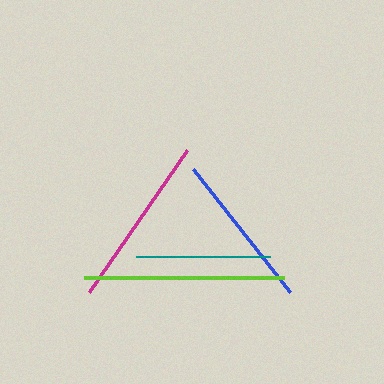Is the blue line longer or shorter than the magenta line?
The magenta line is longer than the blue line.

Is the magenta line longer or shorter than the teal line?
The magenta line is longer than the teal line.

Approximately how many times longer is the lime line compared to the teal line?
The lime line is approximately 1.5 times the length of the teal line.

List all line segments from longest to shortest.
From longest to shortest: lime, magenta, blue, teal.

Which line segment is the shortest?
The teal line is the shortest at approximately 134 pixels.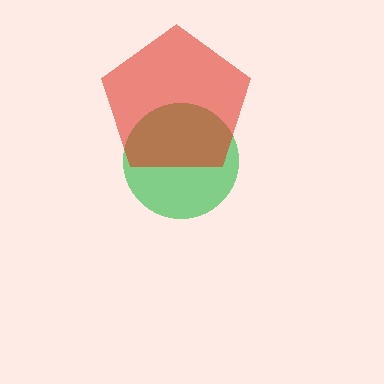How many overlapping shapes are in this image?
There are 2 overlapping shapes in the image.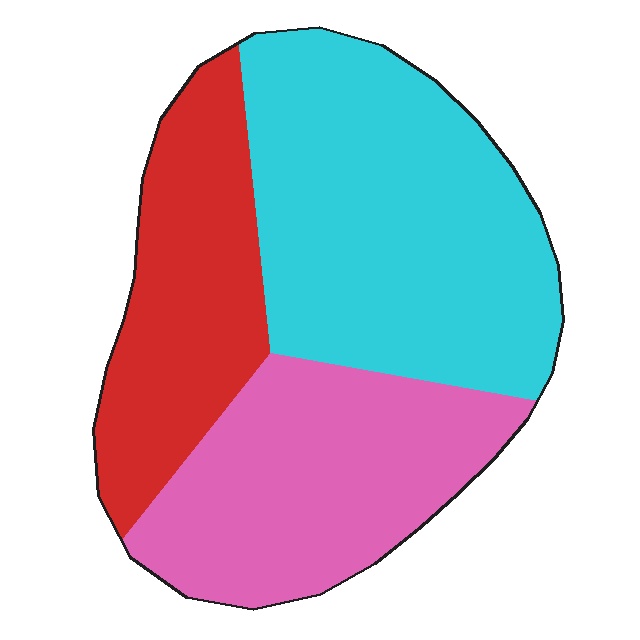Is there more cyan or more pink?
Cyan.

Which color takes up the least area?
Red, at roughly 25%.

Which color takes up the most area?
Cyan, at roughly 45%.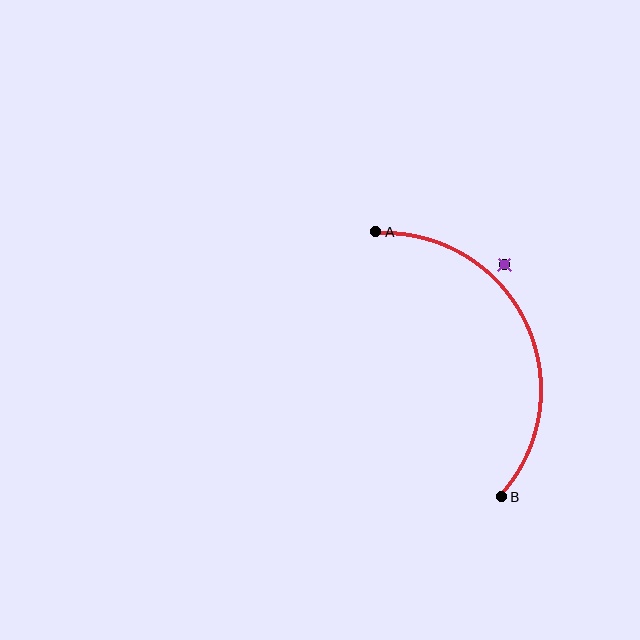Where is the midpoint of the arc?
The arc midpoint is the point on the curve farthest from the straight line joining A and B. It sits to the right of that line.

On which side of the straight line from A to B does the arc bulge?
The arc bulges to the right of the straight line connecting A and B.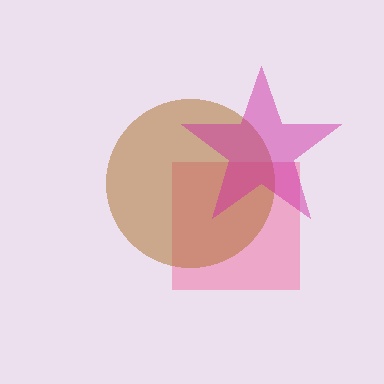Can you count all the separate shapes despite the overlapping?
Yes, there are 3 separate shapes.